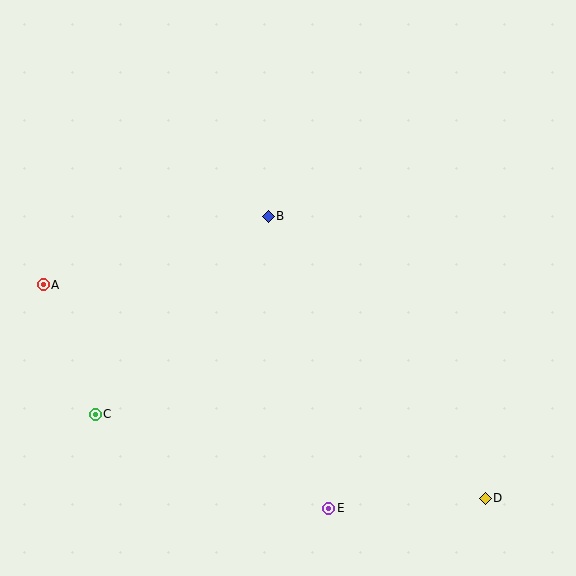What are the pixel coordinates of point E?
Point E is at (329, 508).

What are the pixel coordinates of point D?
Point D is at (485, 498).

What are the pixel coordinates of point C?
Point C is at (95, 414).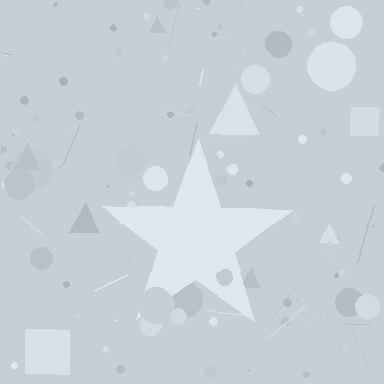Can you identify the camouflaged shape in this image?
The camouflaged shape is a star.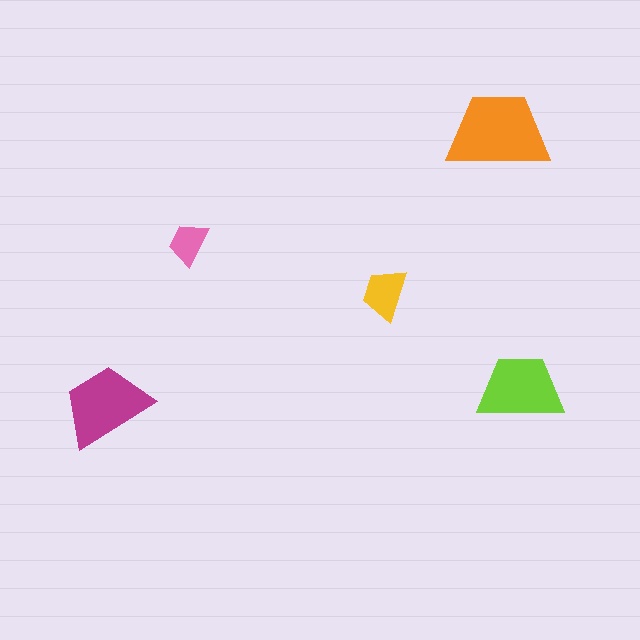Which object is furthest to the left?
The magenta trapezoid is leftmost.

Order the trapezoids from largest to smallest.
the orange one, the magenta one, the lime one, the yellow one, the pink one.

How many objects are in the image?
There are 5 objects in the image.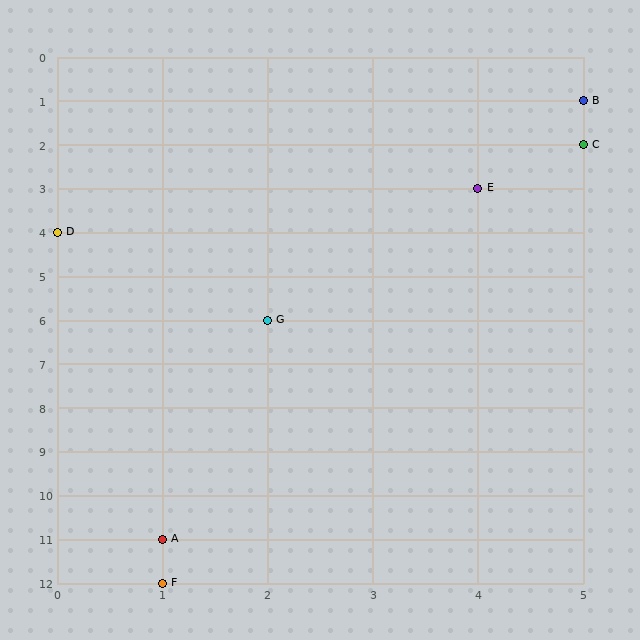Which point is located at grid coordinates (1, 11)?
Point A is at (1, 11).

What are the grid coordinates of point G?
Point G is at grid coordinates (2, 6).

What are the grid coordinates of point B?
Point B is at grid coordinates (5, 1).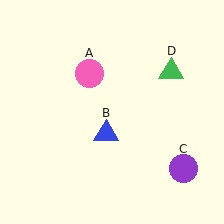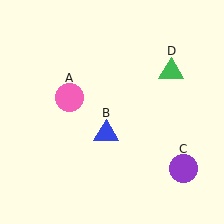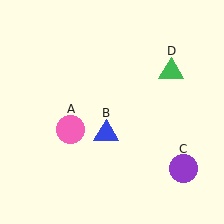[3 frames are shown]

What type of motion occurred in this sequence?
The pink circle (object A) rotated counterclockwise around the center of the scene.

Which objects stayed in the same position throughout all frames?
Blue triangle (object B) and purple circle (object C) and green triangle (object D) remained stationary.